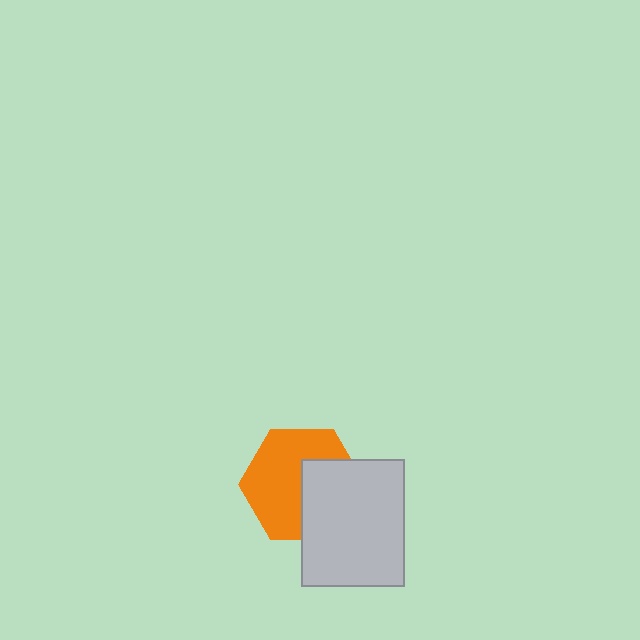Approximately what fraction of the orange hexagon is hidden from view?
Roughly 39% of the orange hexagon is hidden behind the light gray rectangle.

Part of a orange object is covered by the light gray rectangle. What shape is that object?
It is a hexagon.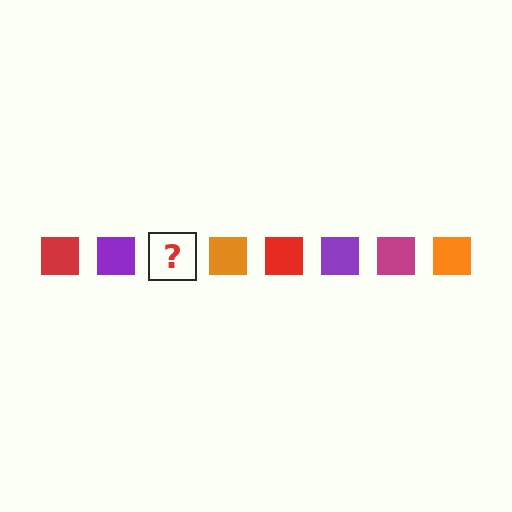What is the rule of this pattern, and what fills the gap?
The rule is that the pattern cycles through red, purple, magenta, orange squares. The gap should be filled with a magenta square.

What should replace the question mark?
The question mark should be replaced with a magenta square.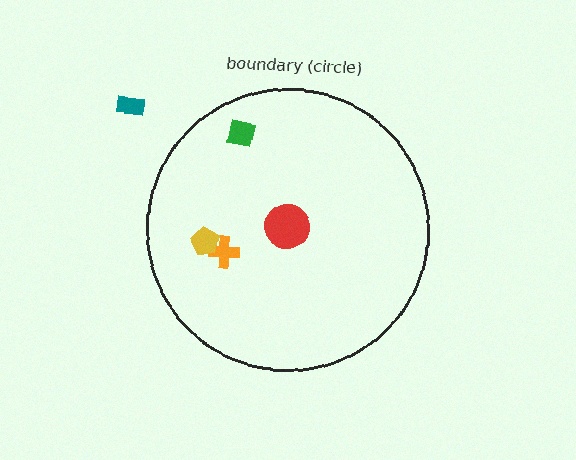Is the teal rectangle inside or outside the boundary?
Outside.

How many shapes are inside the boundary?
4 inside, 1 outside.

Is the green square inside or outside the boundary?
Inside.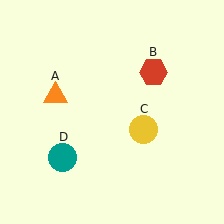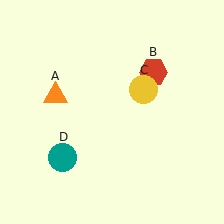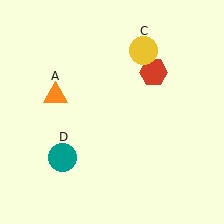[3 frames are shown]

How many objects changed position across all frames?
1 object changed position: yellow circle (object C).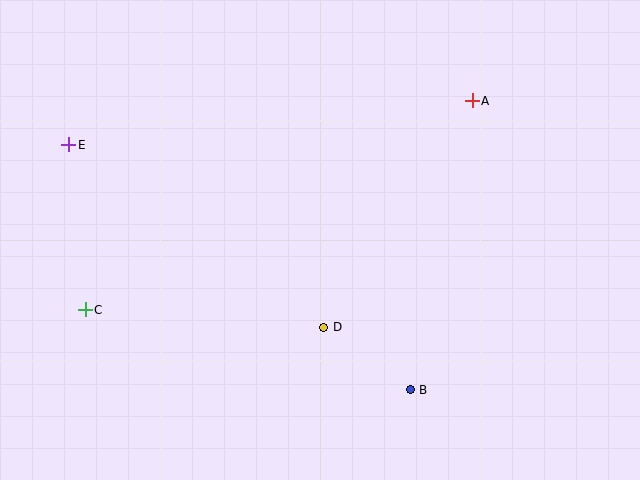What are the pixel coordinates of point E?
Point E is at (69, 145).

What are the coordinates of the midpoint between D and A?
The midpoint between D and A is at (398, 214).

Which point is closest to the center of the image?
Point D at (324, 327) is closest to the center.